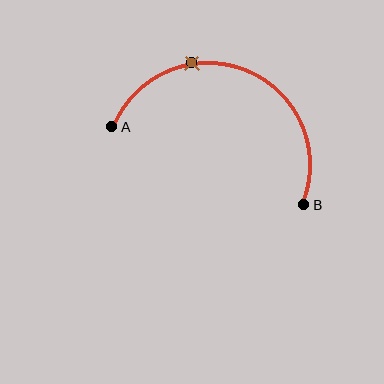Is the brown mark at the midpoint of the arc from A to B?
No. The brown mark lies on the arc but is closer to endpoint A. The arc midpoint would be at the point on the curve equidistant along the arc from both A and B.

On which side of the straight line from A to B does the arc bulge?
The arc bulges above the straight line connecting A and B.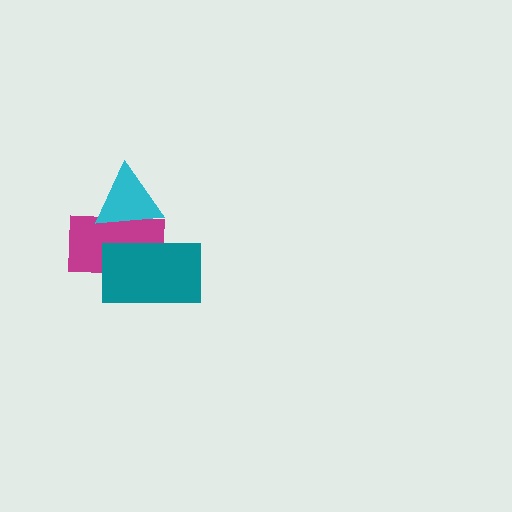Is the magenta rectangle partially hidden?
Yes, it is partially covered by another shape.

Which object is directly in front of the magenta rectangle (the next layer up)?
The teal rectangle is directly in front of the magenta rectangle.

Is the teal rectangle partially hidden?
Yes, it is partially covered by another shape.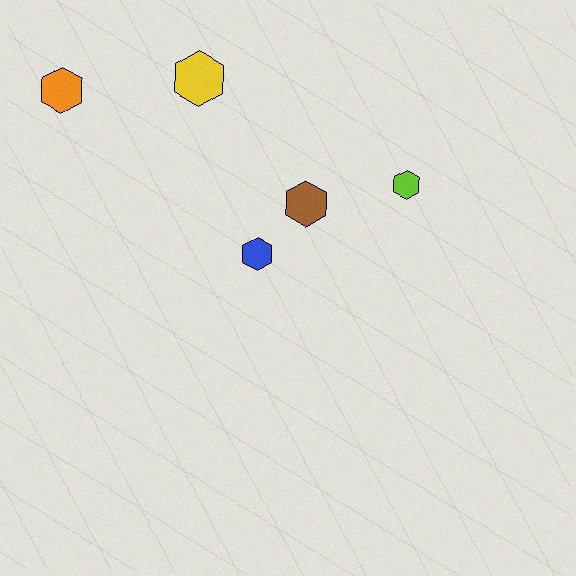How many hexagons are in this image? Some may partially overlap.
There are 5 hexagons.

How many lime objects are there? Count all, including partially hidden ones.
There is 1 lime object.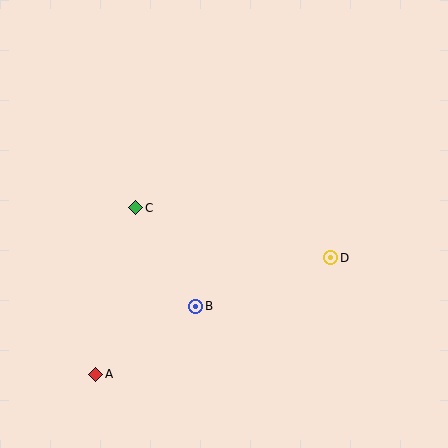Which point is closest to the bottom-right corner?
Point D is closest to the bottom-right corner.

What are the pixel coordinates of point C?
Point C is at (136, 208).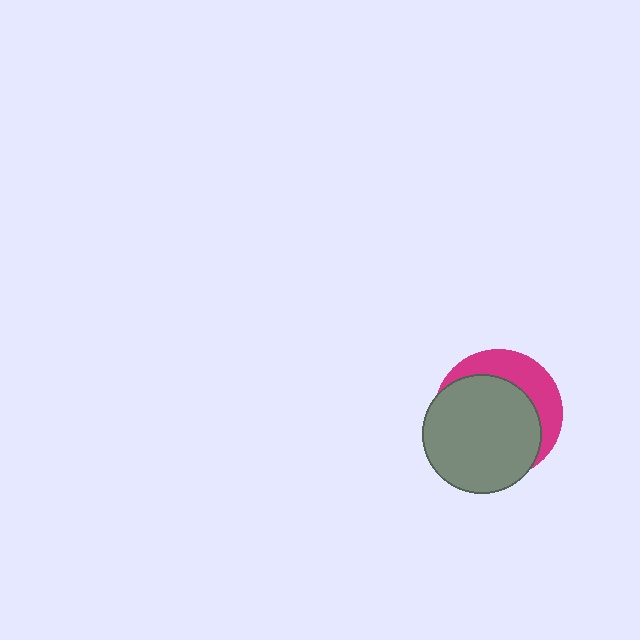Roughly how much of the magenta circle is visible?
A small part of it is visible (roughly 32%).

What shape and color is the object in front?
The object in front is a gray circle.